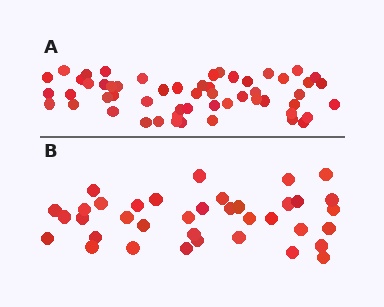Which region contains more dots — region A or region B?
Region A (the top region) has more dots.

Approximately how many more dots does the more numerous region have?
Region A has approximately 20 more dots than region B.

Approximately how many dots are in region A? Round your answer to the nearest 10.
About 60 dots. (The exact count is 55, which rounds to 60.)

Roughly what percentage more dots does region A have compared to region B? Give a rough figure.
About 50% more.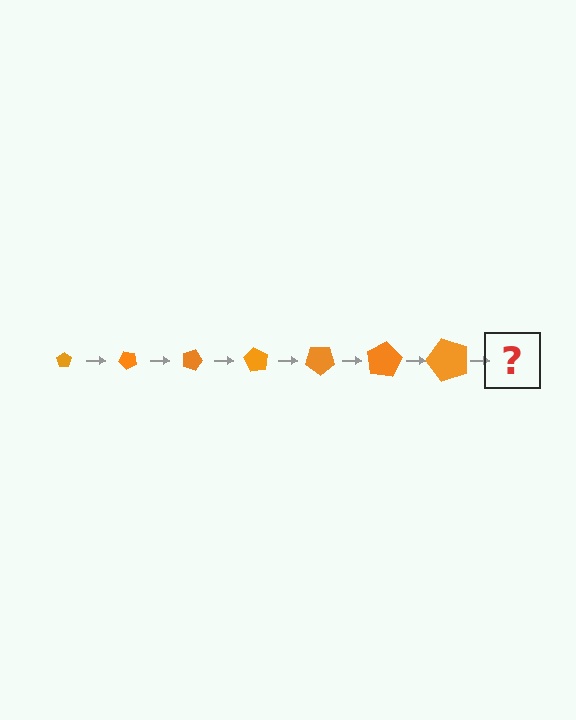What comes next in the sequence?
The next element should be a pentagon, larger than the previous one and rotated 315 degrees from the start.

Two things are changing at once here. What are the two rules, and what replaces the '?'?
The two rules are that the pentagon grows larger each step and it rotates 45 degrees each step. The '?' should be a pentagon, larger than the previous one and rotated 315 degrees from the start.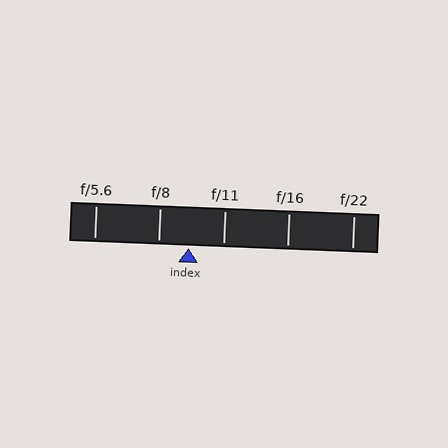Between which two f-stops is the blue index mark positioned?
The index mark is between f/8 and f/11.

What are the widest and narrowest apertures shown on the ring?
The widest aperture shown is f/5.6 and the narrowest is f/22.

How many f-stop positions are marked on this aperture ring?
There are 5 f-stop positions marked.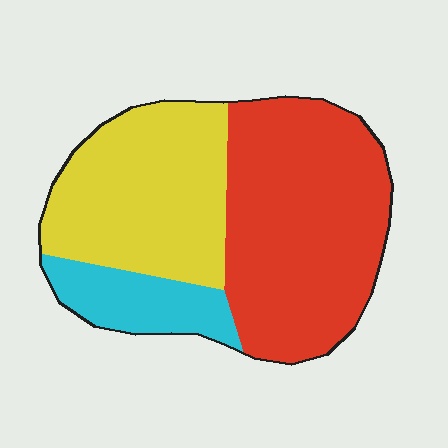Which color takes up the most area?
Red, at roughly 50%.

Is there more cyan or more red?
Red.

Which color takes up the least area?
Cyan, at roughly 15%.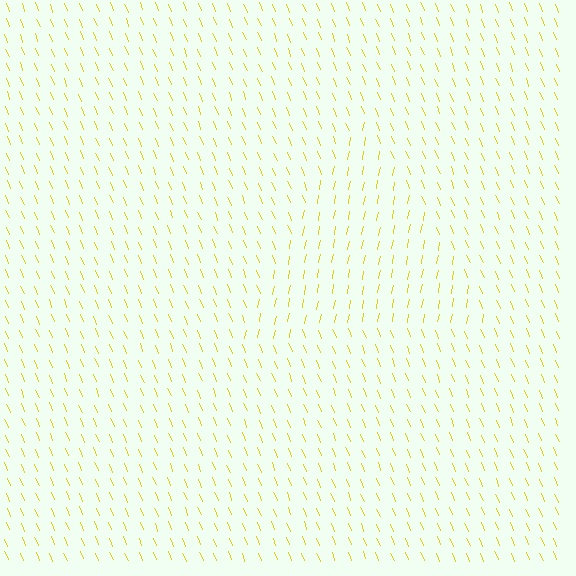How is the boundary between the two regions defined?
The boundary is defined purely by a change in line orientation (approximately 33 degrees difference). All lines are the same color and thickness.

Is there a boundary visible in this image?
Yes, there is a texture boundary formed by a change in line orientation.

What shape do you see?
I see a triangle.